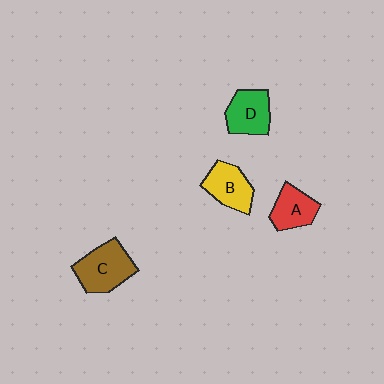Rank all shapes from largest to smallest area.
From largest to smallest: C (brown), D (green), B (yellow), A (red).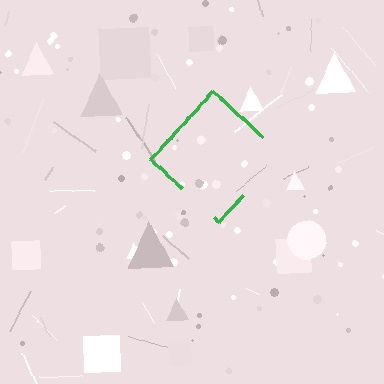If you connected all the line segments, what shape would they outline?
They would outline a diamond.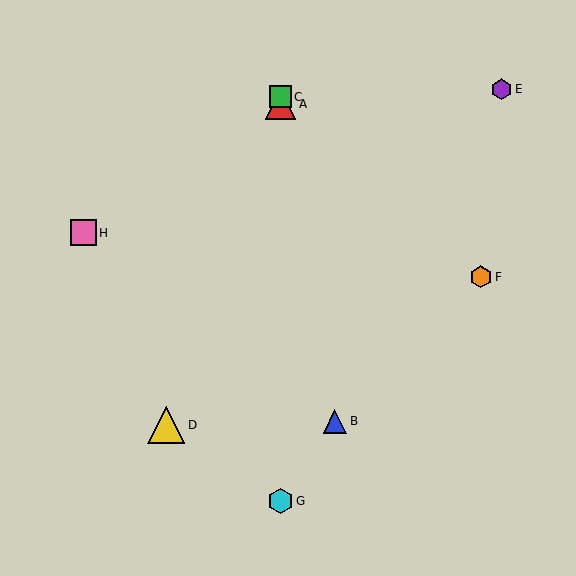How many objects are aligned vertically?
3 objects (A, C, G) are aligned vertically.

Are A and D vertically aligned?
No, A is at x≈281 and D is at x≈166.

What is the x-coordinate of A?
Object A is at x≈281.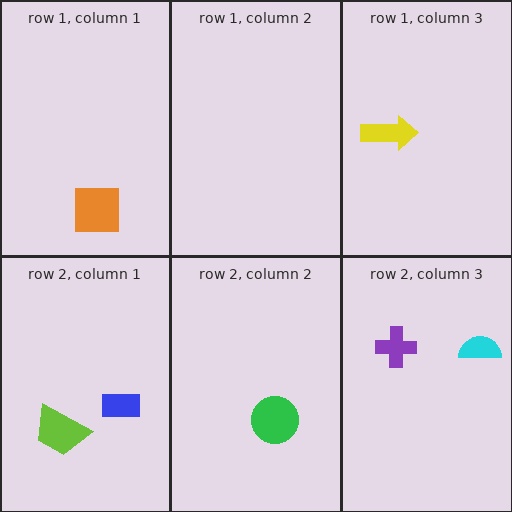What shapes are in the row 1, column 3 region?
The yellow arrow.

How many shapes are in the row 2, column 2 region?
1.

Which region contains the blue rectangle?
The row 2, column 1 region.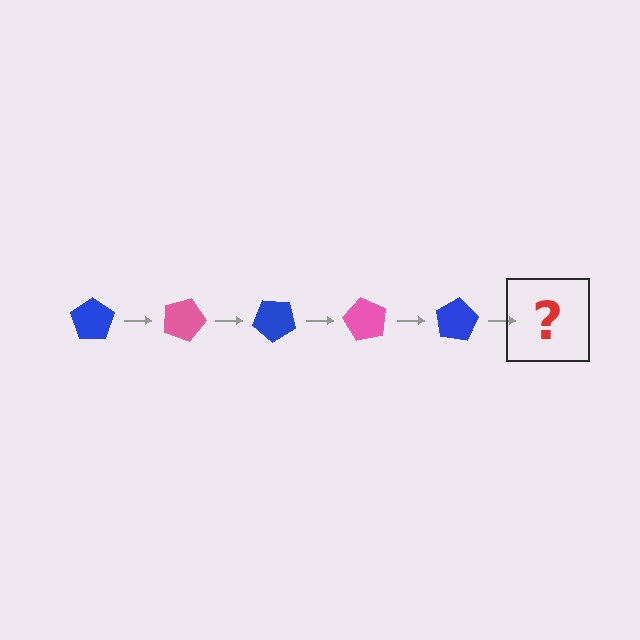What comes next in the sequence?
The next element should be a pink pentagon, rotated 100 degrees from the start.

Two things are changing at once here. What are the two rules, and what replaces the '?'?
The two rules are that it rotates 20 degrees each step and the color cycles through blue and pink. The '?' should be a pink pentagon, rotated 100 degrees from the start.